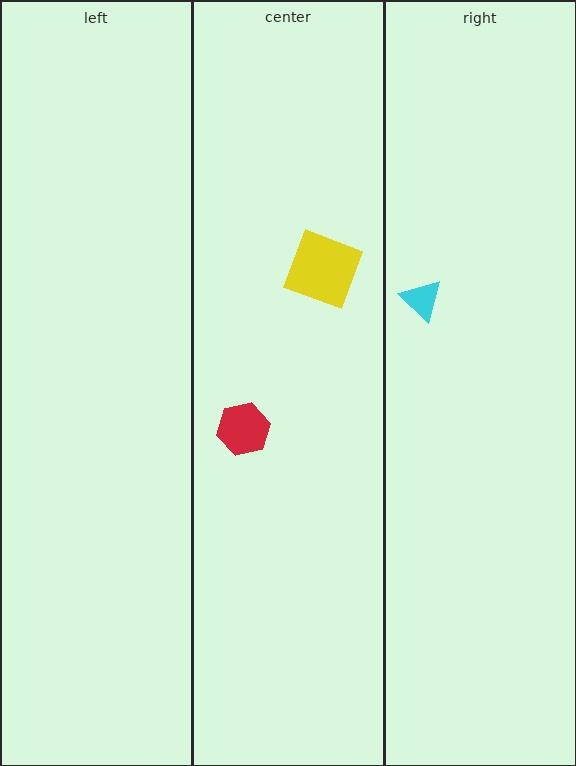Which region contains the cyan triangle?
The right region.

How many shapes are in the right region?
1.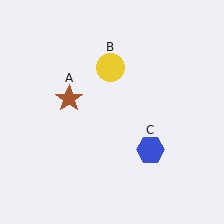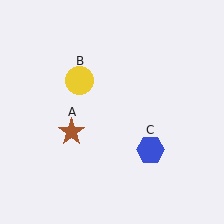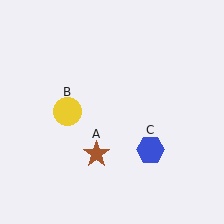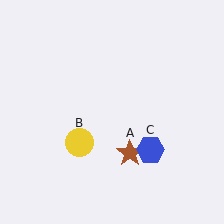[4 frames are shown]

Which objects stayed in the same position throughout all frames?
Blue hexagon (object C) remained stationary.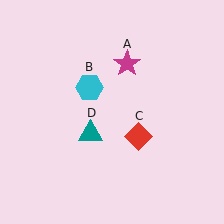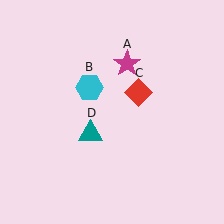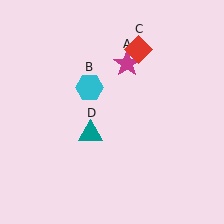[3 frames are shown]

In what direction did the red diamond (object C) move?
The red diamond (object C) moved up.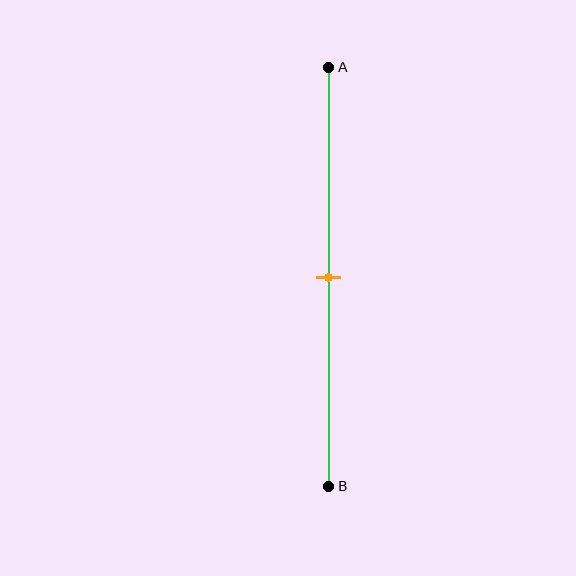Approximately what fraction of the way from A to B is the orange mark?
The orange mark is approximately 50% of the way from A to B.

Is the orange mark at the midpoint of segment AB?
Yes, the mark is approximately at the midpoint.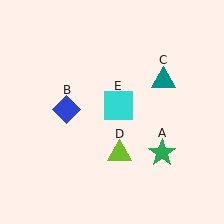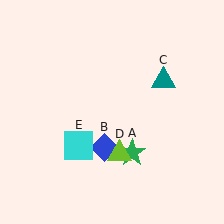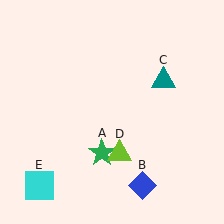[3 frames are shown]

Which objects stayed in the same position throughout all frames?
Teal triangle (object C) and lime triangle (object D) remained stationary.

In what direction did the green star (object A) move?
The green star (object A) moved left.